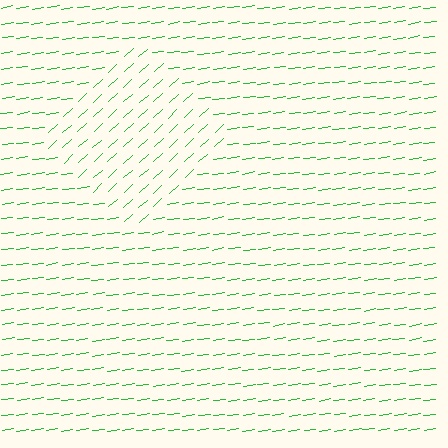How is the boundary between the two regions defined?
The boundary is defined purely by a change in line orientation (approximately 34 degrees difference). All lines are the same color and thickness.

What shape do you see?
I see a diamond.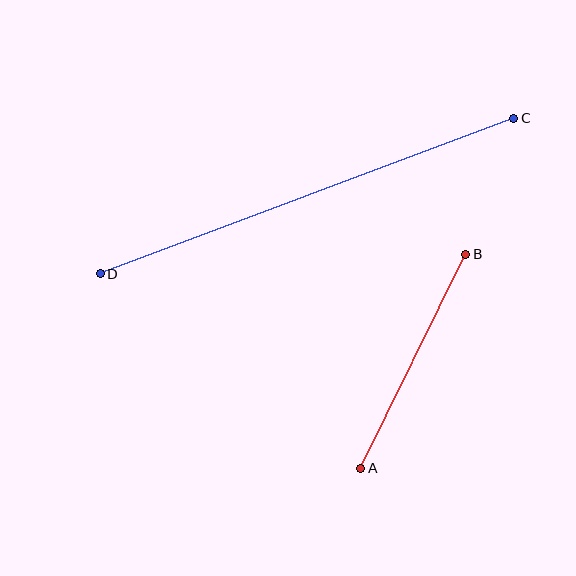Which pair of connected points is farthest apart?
Points C and D are farthest apart.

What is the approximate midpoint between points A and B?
The midpoint is at approximately (413, 361) pixels.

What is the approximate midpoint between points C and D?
The midpoint is at approximately (307, 196) pixels.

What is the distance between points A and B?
The distance is approximately 239 pixels.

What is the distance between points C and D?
The distance is approximately 442 pixels.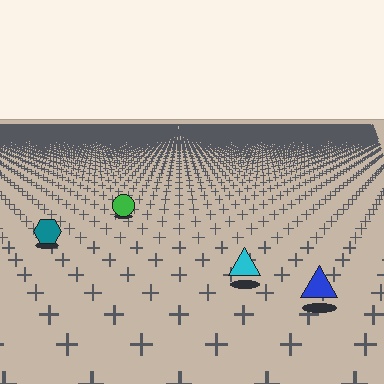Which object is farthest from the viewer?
The green circle is farthest from the viewer. It appears smaller and the ground texture around it is denser.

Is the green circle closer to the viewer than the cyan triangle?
No. The cyan triangle is closer — you can tell from the texture gradient: the ground texture is coarser near it.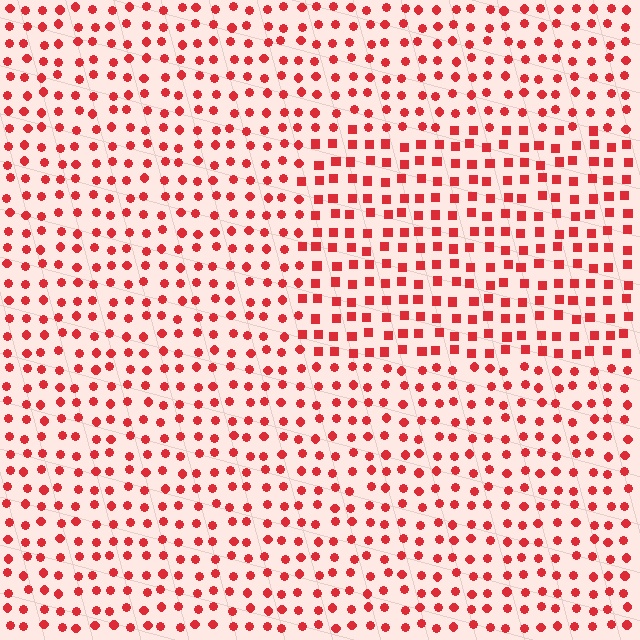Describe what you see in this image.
The image is filled with small red elements arranged in a uniform grid. A rectangle-shaped region contains squares, while the surrounding area contains circles. The boundary is defined purely by the change in element shape.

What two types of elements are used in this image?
The image uses squares inside the rectangle region and circles outside it.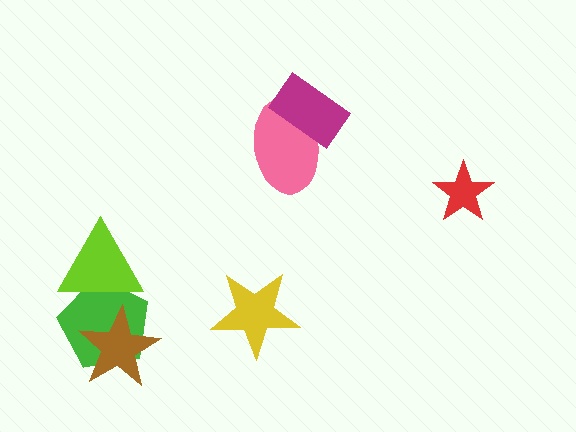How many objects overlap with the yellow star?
0 objects overlap with the yellow star.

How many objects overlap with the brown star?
2 objects overlap with the brown star.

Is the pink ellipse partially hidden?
Yes, it is partially covered by another shape.